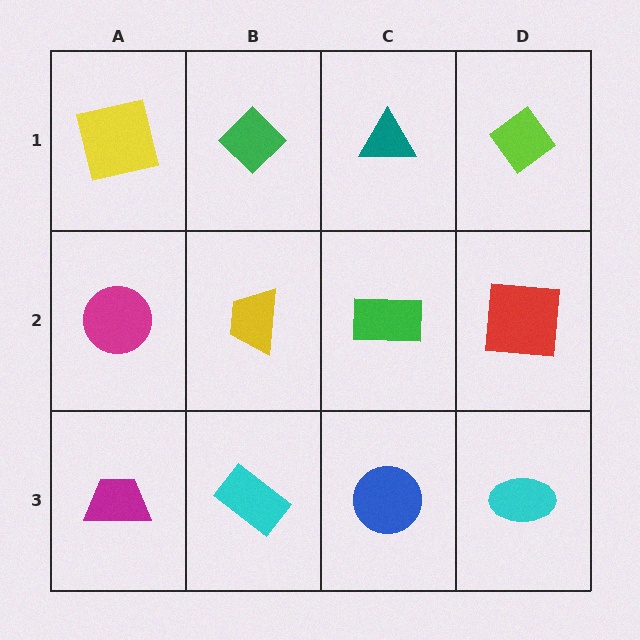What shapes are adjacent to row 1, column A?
A magenta circle (row 2, column A), a green diamond (row 1, column B).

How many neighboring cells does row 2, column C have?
4.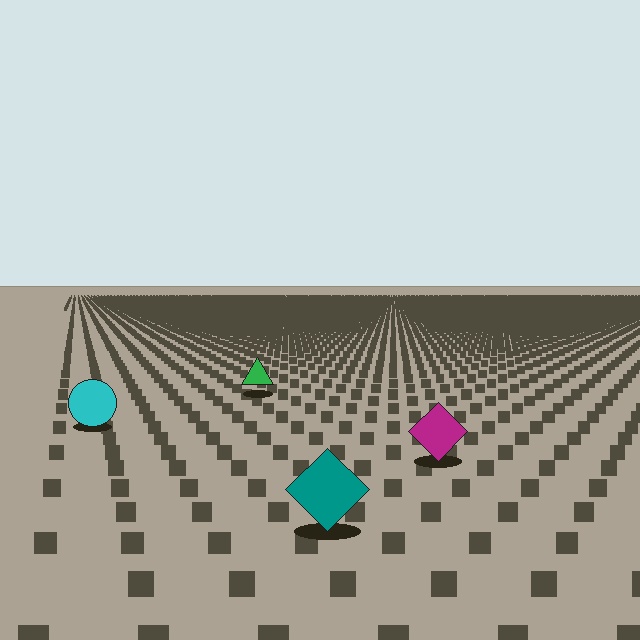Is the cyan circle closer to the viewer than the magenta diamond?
No. The magenta diamond is closer — you can tell from the texture gradient: the ground texture is coarser near it.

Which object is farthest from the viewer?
The green triangle is farthest from the viewer. It appears smaller and the ground texture around it is denser.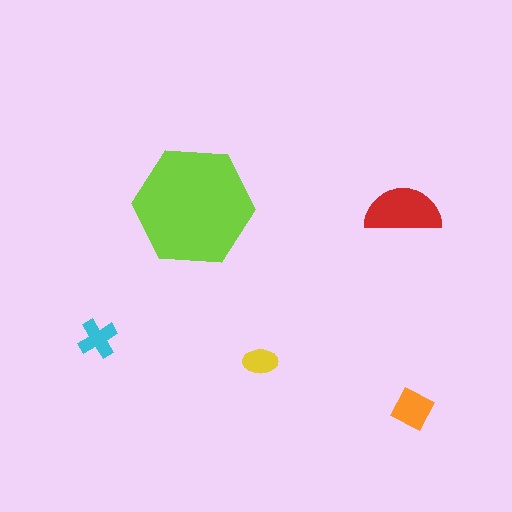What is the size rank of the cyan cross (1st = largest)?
4th.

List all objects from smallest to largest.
The yellow ellipse, the cyan cross, the orange square, the red semicircle, the lime hexagon.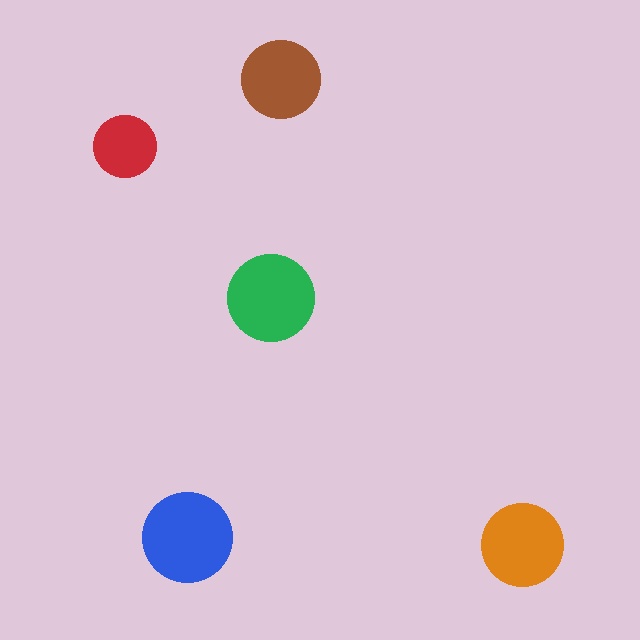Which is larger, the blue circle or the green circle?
The blue one.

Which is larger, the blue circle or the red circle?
The blue one.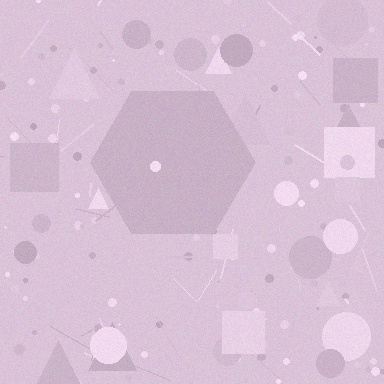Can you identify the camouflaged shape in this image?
The camouflaged shape is a hexagon.